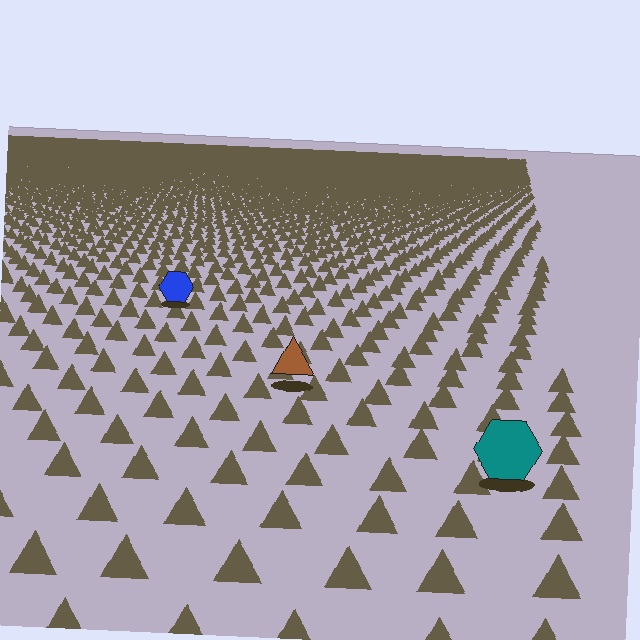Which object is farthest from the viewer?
The blue hexagon is farthest from the viewer. It appears smaller and the ground texture around it is denser.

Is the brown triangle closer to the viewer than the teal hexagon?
No. The teal hexagon is closer — you can tell from the texture gradient: the ground texture is coarser near it.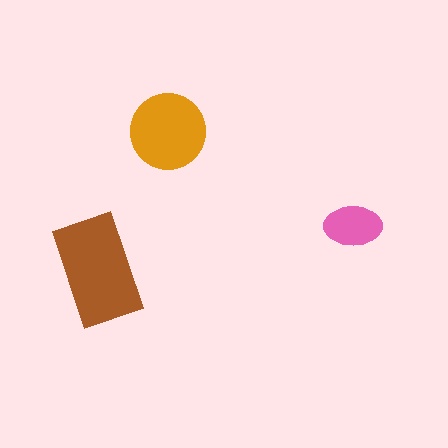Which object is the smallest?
The pink ellipse.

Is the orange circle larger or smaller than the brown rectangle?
Smaller.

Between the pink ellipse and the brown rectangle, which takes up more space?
The brown rectangle.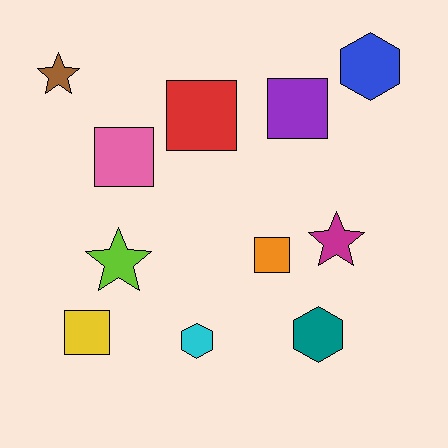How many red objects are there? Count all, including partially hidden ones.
There is 1 red object.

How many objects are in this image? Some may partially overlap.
There are 11 objects.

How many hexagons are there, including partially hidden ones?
There are 3 hexagons.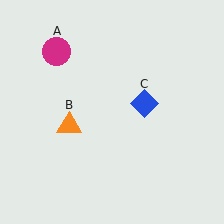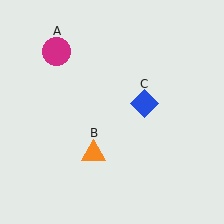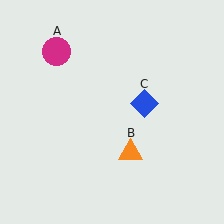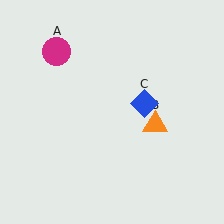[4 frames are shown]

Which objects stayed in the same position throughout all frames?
Magenta circle (object A) and blue diamond (object C) remained stationary.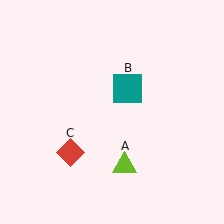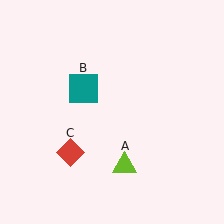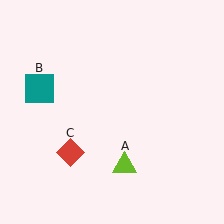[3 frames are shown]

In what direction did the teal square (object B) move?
The teal square (object B) moved left.